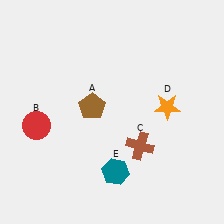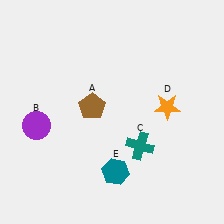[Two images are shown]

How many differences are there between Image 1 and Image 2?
There are 2 differences between the two images.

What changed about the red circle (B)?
In Image 1, B is red. In Image 2, it changed to purple.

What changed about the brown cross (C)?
In Image 1, C is brown. In Image 2, it changed to teal.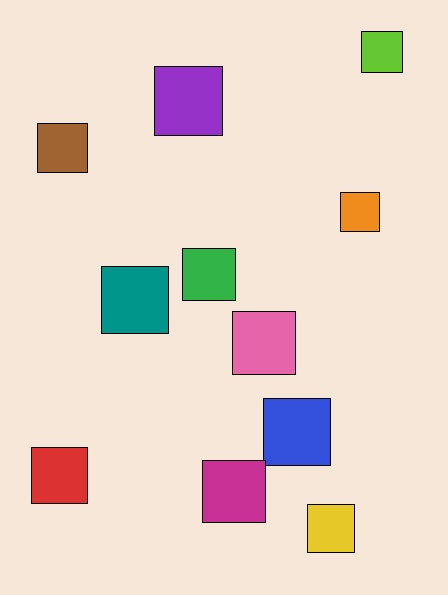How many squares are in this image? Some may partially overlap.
There are 11 squares.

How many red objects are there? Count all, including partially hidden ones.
There is 1 red object.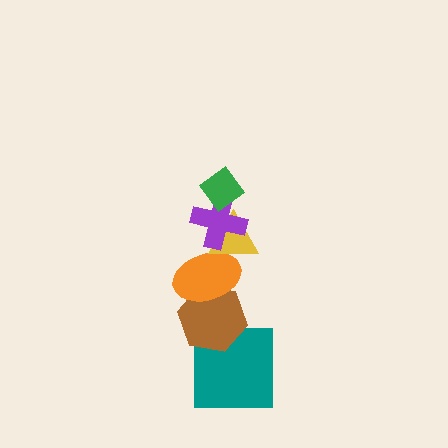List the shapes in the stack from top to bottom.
From top to bottom: the green diamond, the purple cross, the yellow triangle, the orange ellipse, the brown hexagon, the teal square.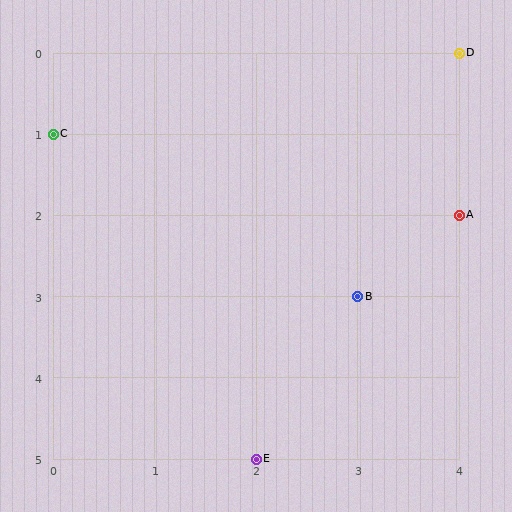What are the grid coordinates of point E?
Point E is at grid coordinates (2, 5).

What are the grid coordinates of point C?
Point C is at grid coordinates (0, 1).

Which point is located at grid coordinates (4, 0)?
Point D is at (4, 0).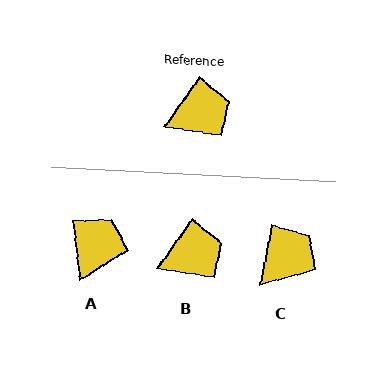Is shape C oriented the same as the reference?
No, it is off by about 24 degrees.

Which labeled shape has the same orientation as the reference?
B.